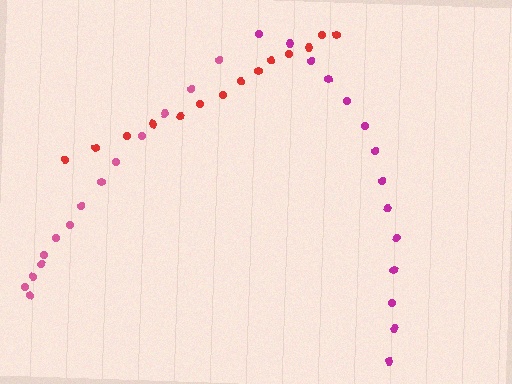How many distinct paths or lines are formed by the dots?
There are 3 distinct paths.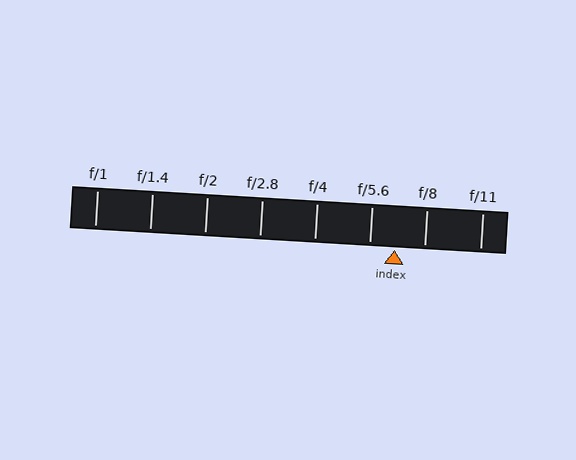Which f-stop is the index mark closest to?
The index mark is closest to f/5.6.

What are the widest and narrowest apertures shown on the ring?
The widest aperture shown is f/1 and the narrowest is f/11.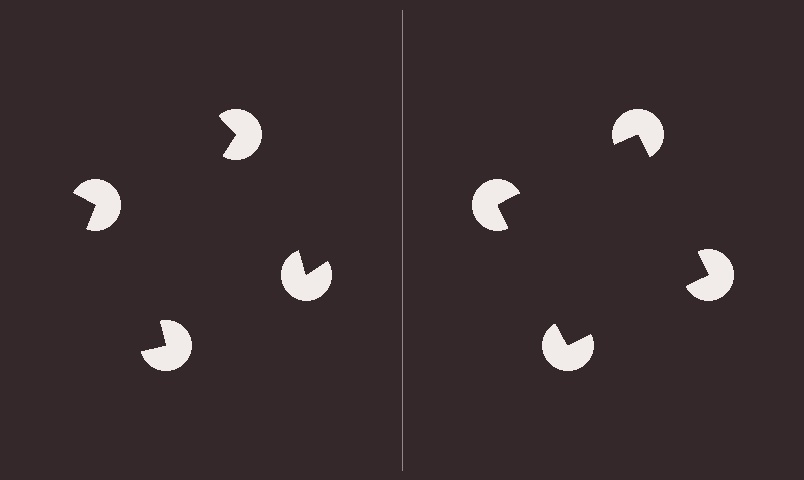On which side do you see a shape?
An illusory square appears on the right side. On the left side the wedge cuts are rotated, so no coherent shape forms.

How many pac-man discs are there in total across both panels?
8 — 4 on each side.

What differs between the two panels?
The pac-man discs are positioned identically on both sides; only the wedge orientations differ. On the right they align to a square; on the left they are misaligned.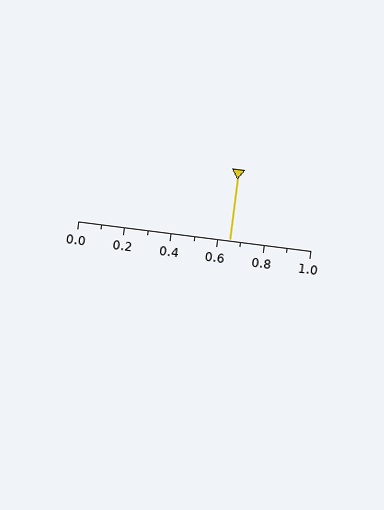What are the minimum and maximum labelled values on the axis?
The axis runs from 0.0 to 1.0.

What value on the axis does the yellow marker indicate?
The marker indicates approximately 0.65.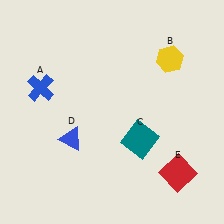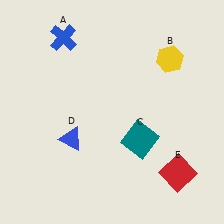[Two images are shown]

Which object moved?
The blue cross (A) moved up.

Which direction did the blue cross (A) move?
The blue cross (A) moved up.